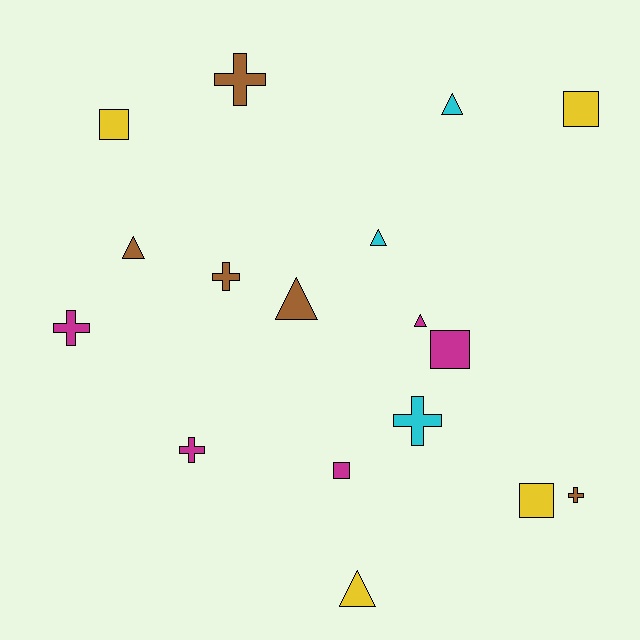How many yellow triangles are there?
There is 1 yellow triangle.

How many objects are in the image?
There are 17 objects.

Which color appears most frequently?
Magenta, with 5 objects.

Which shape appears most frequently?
Cross, with 6 objects.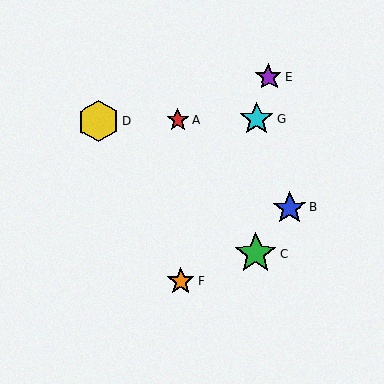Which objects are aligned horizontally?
Objects A, D, G are aligned horizontally.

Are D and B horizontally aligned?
No, D is at y≈121 and B is at y≈208.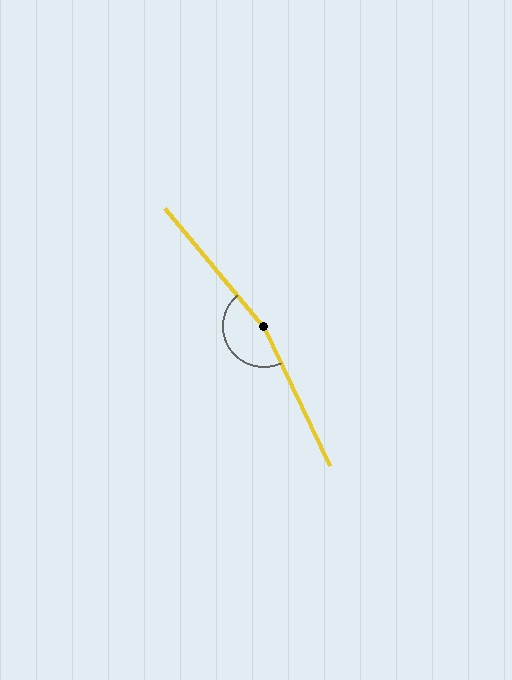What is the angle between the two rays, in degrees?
Approximately 165 degrees.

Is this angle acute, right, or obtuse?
It is obtuse.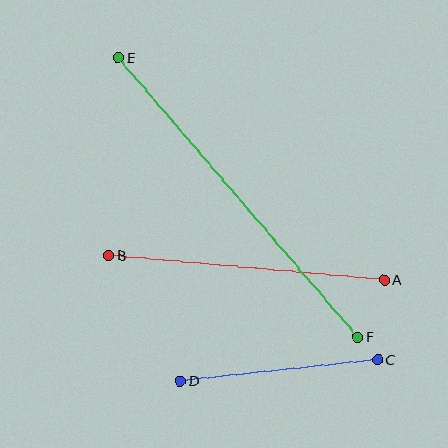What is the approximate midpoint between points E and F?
The midpoint is at approximately (238, 197) pixels.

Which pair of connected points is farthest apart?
Points E and F are farthest apart.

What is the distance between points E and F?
The distance is approximately 368 pixels.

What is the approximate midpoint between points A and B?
The midpoint is at approximately (246, 268) pixels.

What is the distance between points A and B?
The distance is approximately 277 pixels.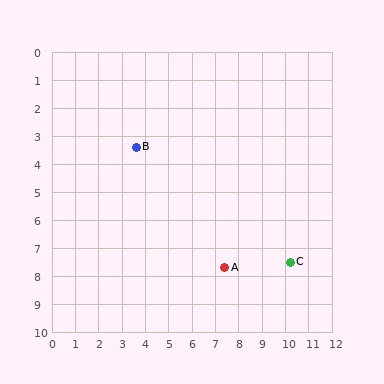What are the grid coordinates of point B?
Point B is at approximately (3.6, 3.4).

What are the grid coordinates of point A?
Point A is at approximately (7.4, 7.7).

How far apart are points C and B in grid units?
Points C and B are about 7.8 grid units apart.